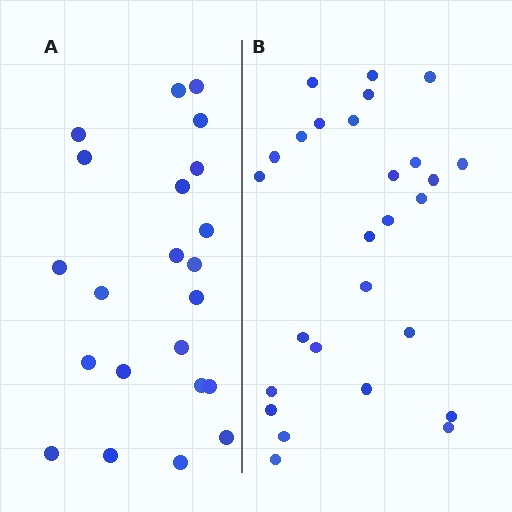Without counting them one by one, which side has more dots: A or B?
Region B (the right region) has more dots.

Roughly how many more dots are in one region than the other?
Region B has about 5 more dots than region A.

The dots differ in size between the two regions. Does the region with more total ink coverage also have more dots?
No. Region A has more total ink coverage because its dots are larger, but region B actually contains more individual dots. Total area can be misleading — the number of items is what matters here.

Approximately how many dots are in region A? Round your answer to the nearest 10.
About 20 dots. (The exact count is 22, which rounds to 20.)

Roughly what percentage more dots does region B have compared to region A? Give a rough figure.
About 25% more.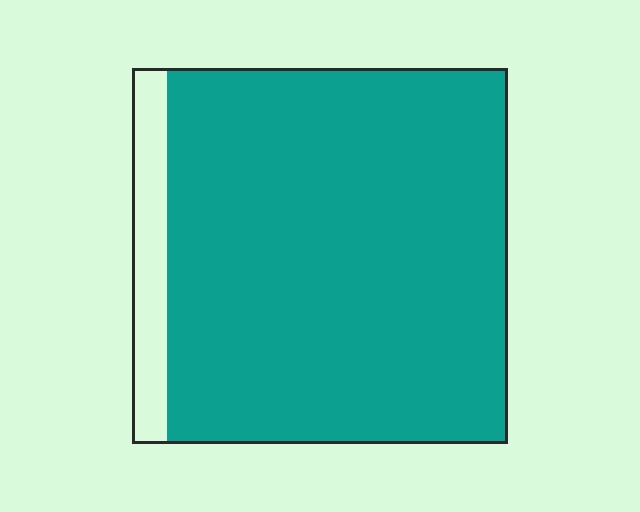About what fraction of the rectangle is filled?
About nine tenths (9/10).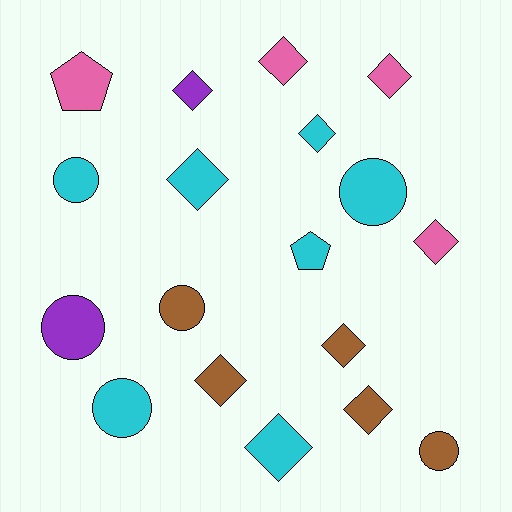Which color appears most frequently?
Cyan, with 7 objects.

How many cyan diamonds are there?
There are 3 cyan diamonds.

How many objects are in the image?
There are 18 objects.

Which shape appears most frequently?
Diamond, with 10 objects.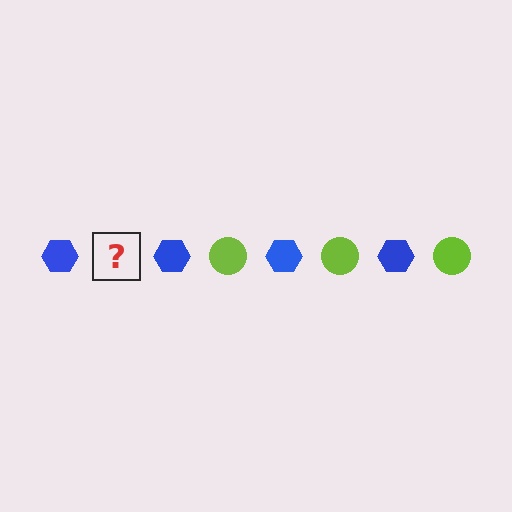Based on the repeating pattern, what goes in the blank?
The blank should be a lime circle.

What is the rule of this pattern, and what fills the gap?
The rule is that the pattern alternates between blue hexagon and lime circle. The gap should be filled with a lime circle.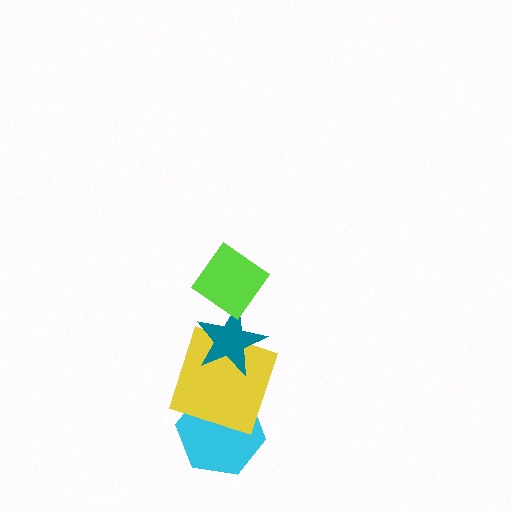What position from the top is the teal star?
The teal star is 2nd from the top.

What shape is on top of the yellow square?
The teal star is on top of the yellow square.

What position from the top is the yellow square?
The yellow square is 3rd from the top.